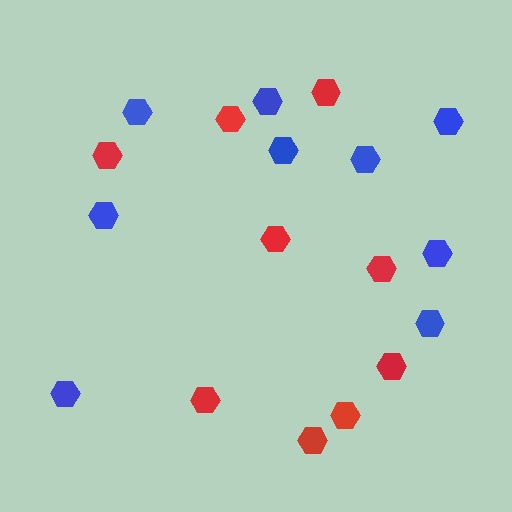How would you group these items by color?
There are 2 groups: one group of blue hexagons (9) and one group of red hexagons (9).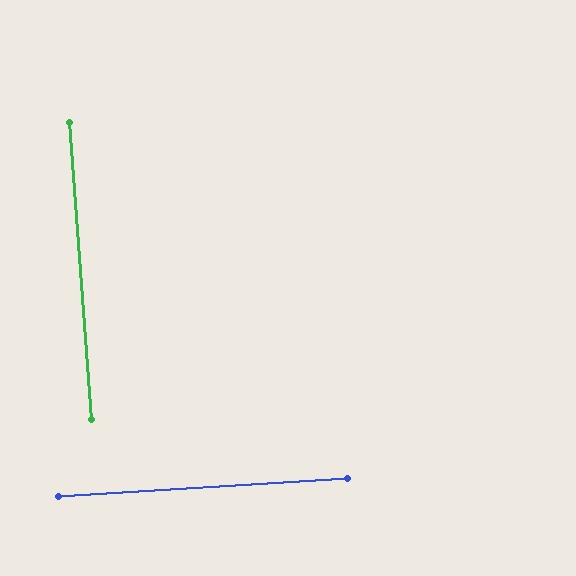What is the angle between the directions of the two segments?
Approximately 89 degrees.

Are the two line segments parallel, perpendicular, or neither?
Perpendicular — they meet at approximately 89°.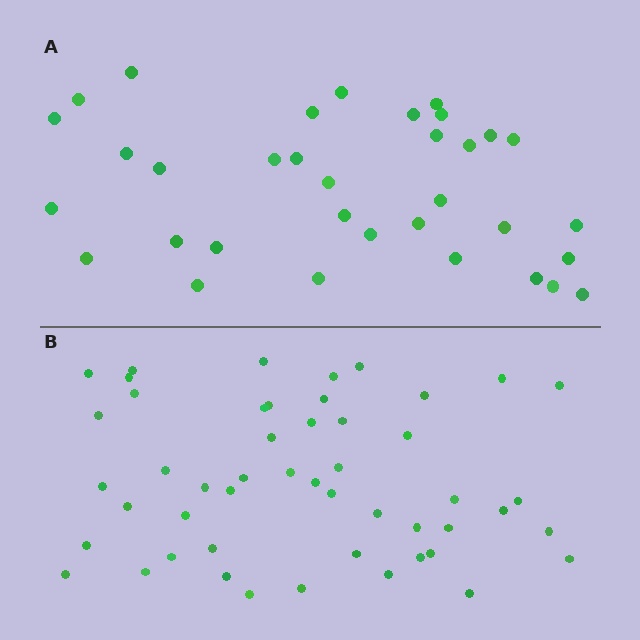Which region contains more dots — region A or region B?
Region B (the bottom region) has more dots.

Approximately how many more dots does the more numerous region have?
Region B has approximately 15 more dots than region A.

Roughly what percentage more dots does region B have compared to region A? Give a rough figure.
About 45% more.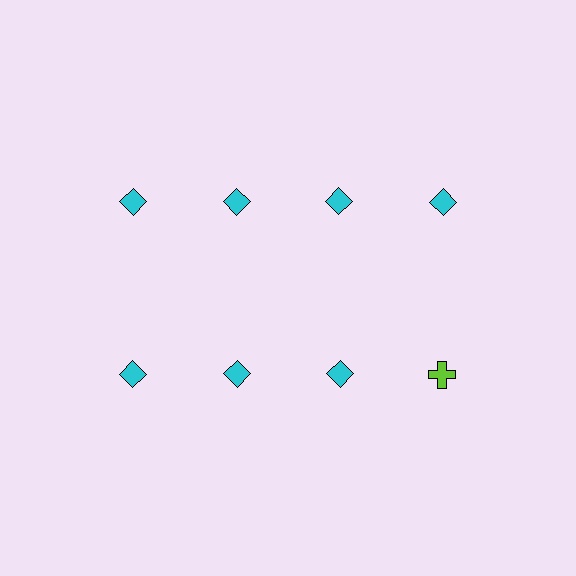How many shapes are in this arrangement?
There are 8 shapes arranged in a grid pattern.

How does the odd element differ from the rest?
It differs in both color (lime instead of cyan) and shape (cross instead of diamond).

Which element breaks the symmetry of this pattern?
The lime cross in the second row, second from right column breaks the symmetry. All other shapes are cyan diamonds.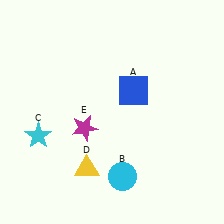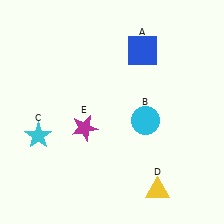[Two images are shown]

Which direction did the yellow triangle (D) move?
The yellow triangle (D) moved right.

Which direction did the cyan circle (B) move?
The cyan circle (B) moved up.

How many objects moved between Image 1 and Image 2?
3 objects moved between the two images.